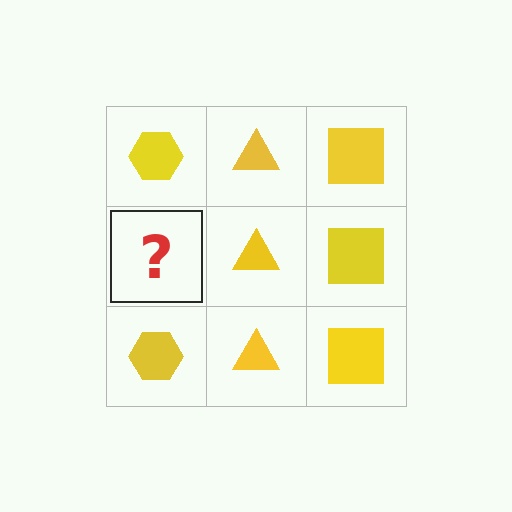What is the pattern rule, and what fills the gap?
The rule is that each column has a consistent shape. The gap should be filled with a yellow hexagon.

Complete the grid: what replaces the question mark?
The question mark should be replaced with a yellow hexagon.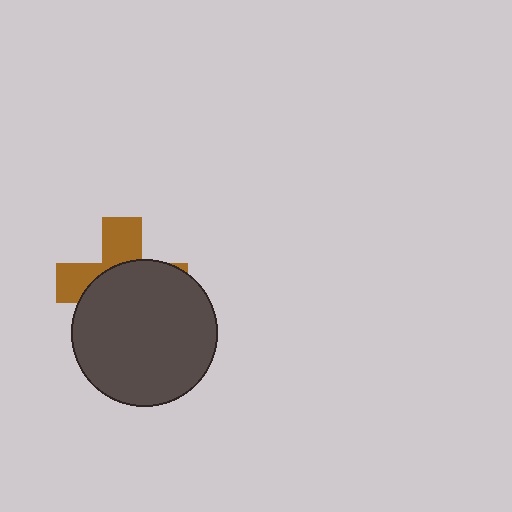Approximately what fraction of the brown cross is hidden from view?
Roughly 63% of the brown cross is hidden behind the dark gray circle.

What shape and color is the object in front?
The object in front is a dark gray circle.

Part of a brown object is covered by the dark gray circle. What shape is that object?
It is a cross.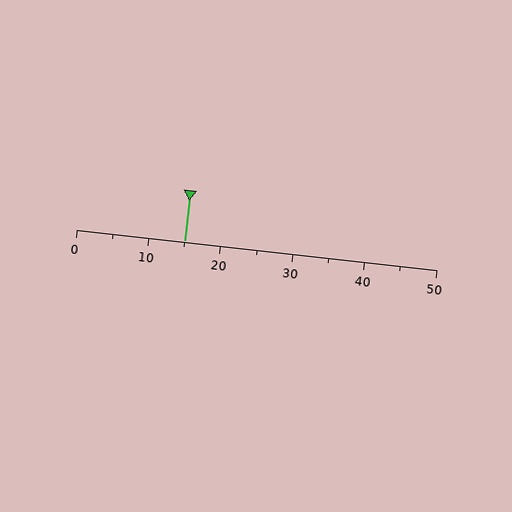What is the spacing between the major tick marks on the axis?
The major ticks are spaced 10 apart.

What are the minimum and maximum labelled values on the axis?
The axis runs from 0 to 50.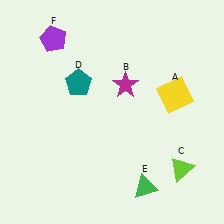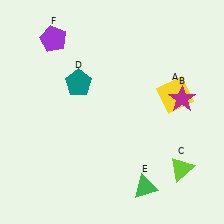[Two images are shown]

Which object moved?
The magenta star (B) moved right.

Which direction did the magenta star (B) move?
The magenta star (B) moved right.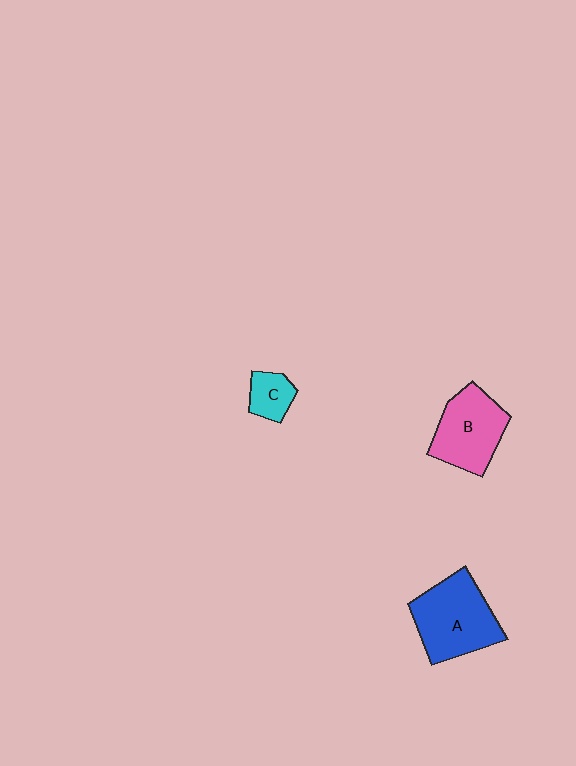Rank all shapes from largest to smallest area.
From largest to smallest: A (blue), B (pink), C (cyan).